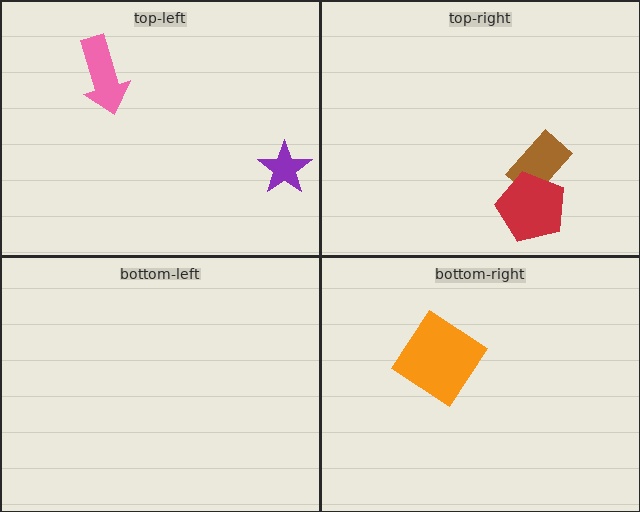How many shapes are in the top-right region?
2.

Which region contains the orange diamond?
The bottom-right region.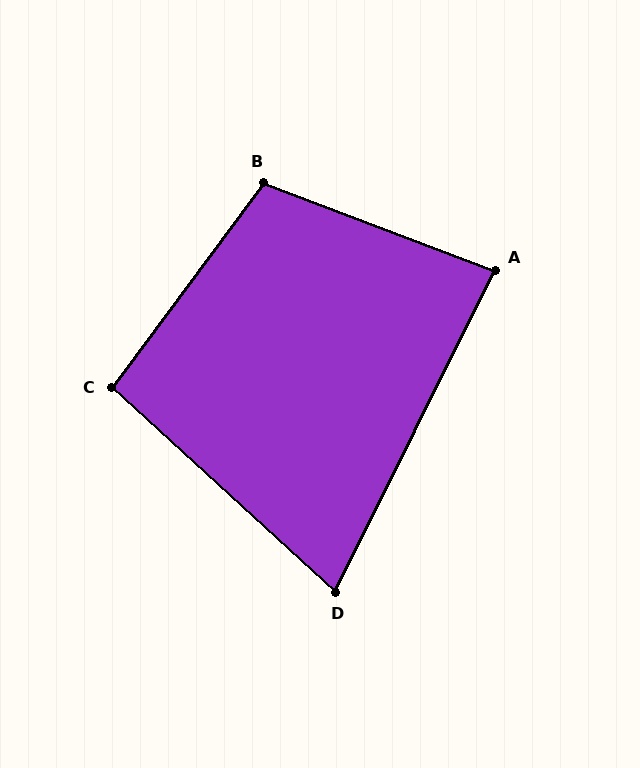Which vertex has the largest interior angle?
B, at approximately 106 degrees.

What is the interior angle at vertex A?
Approximately 84 degrees (acute).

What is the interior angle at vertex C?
Approximately 96 degrees (obtuse).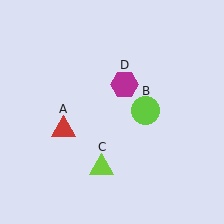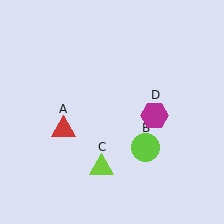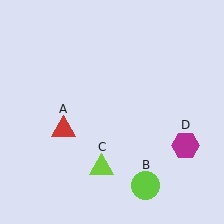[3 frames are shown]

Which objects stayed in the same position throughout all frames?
Red triangle (object A) and lime triangle (object C) remained stationary.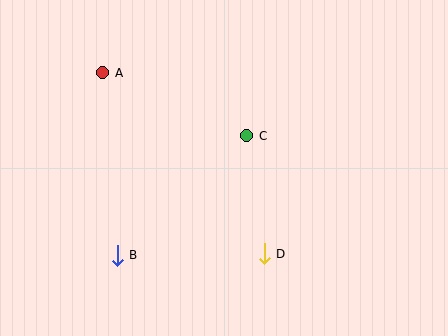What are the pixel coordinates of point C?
Point C is at (247, 136).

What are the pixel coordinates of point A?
Point A is at (103, 73).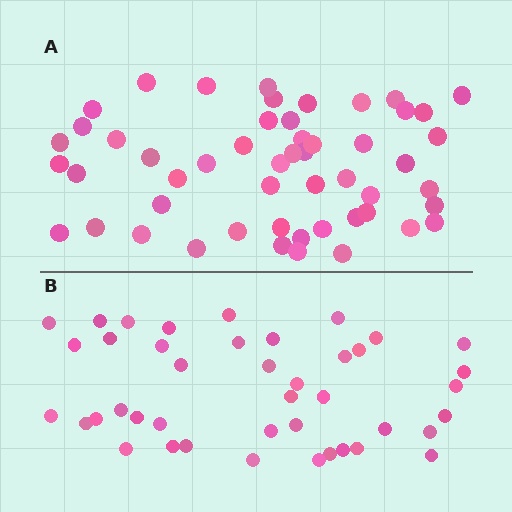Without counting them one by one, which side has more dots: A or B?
Region A (the top region) has more dots.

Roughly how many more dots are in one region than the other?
Region A has roughly 10 or so more dots than region B.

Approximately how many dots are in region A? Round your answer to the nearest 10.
About 50 dots. (The exact count is 52, which rounds to 50.)